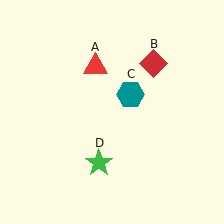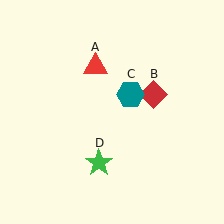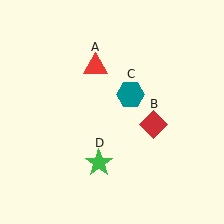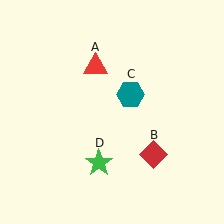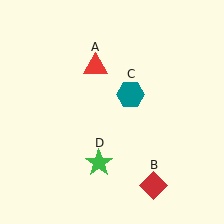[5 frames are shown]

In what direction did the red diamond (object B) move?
The red diamond (object B) moved down.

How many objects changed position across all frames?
1 object changed position: red diamond (object B).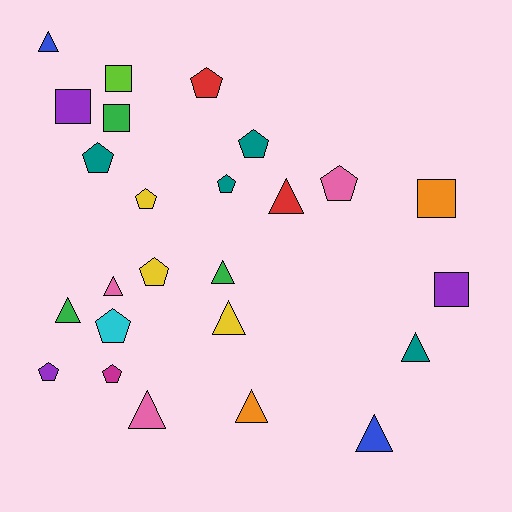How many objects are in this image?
There are 25 objects.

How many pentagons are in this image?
There are 10 pentagons.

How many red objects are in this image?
There are 2 red objects.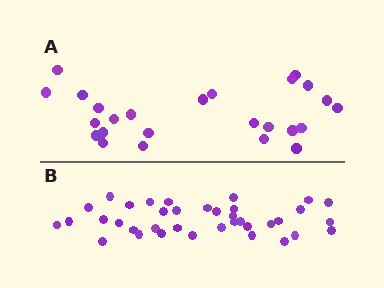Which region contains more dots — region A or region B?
Region B (the bottom region) has more dots.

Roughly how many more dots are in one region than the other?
Region B has roughly 12 or so more dots than region A.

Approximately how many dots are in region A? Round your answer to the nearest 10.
About 20 dots. (The exact count is 25, which rounds to 20.)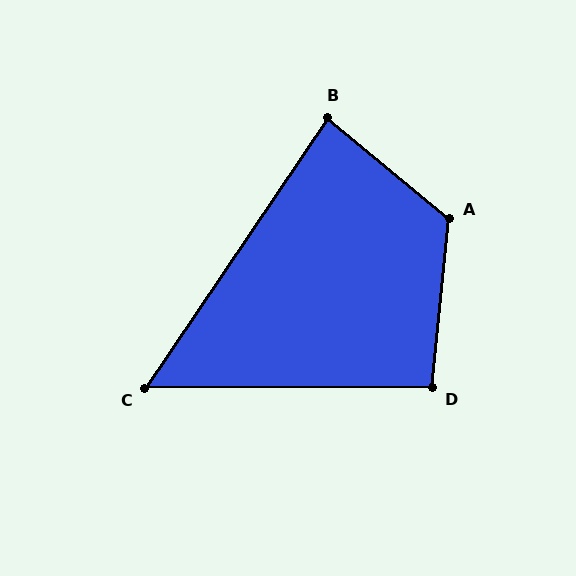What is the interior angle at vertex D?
Approximately 96 degrees (obtuse).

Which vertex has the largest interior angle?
A, at approximately 124 degrees.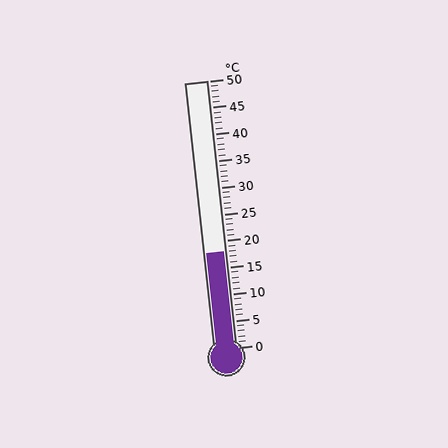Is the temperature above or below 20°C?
The temperature is below 20°C.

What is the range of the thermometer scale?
The thermometer scale ranges from 0°C to 50°C.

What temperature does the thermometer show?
The thermometer shows approximately 18°C.